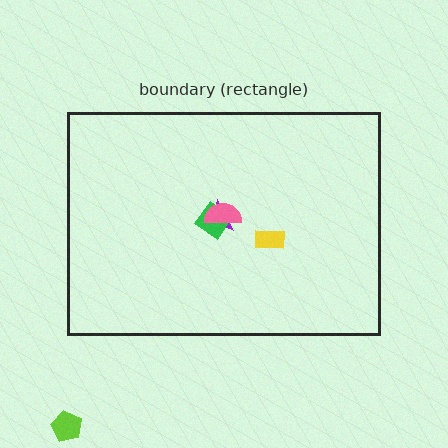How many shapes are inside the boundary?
4 inside, 1 outside.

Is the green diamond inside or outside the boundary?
Inside.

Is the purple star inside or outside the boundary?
Inside.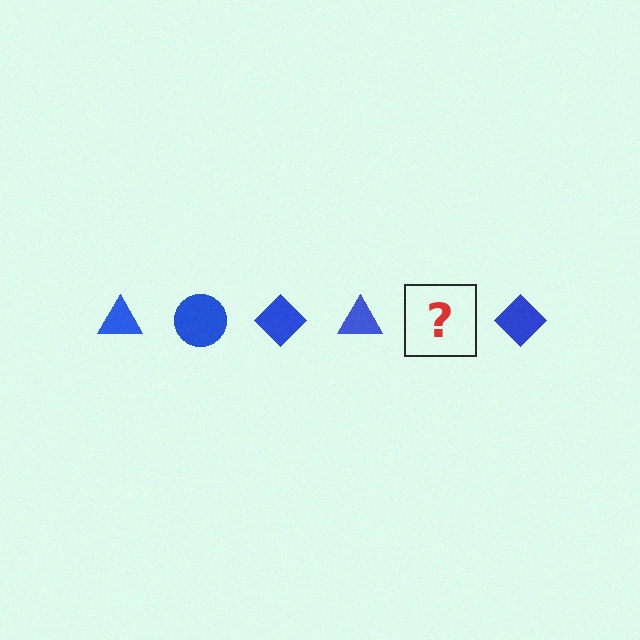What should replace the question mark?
The question mark should be replaced with a blue circle.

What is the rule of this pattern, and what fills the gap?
The rule is that the pattern cycles through triangle, circle, diamond shapes in blue. The gap should be filled with a blue circle.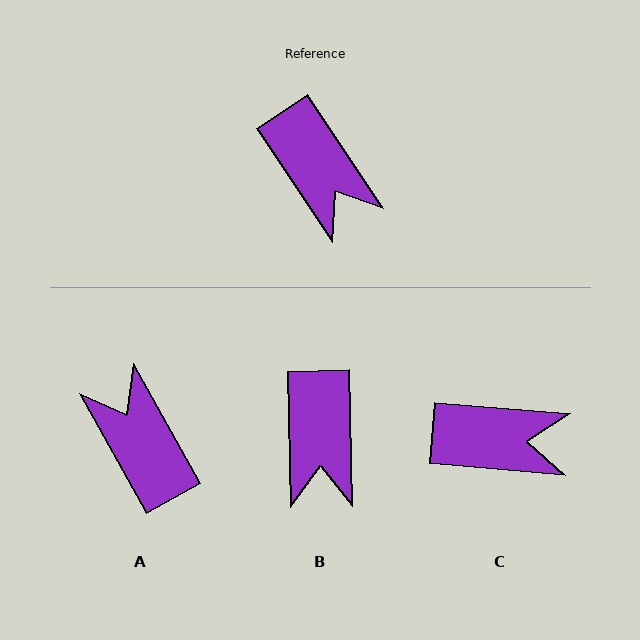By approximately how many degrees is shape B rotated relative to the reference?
Approximately 32 degrees clockwise.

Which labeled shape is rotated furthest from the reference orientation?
A, about 175 degrees away.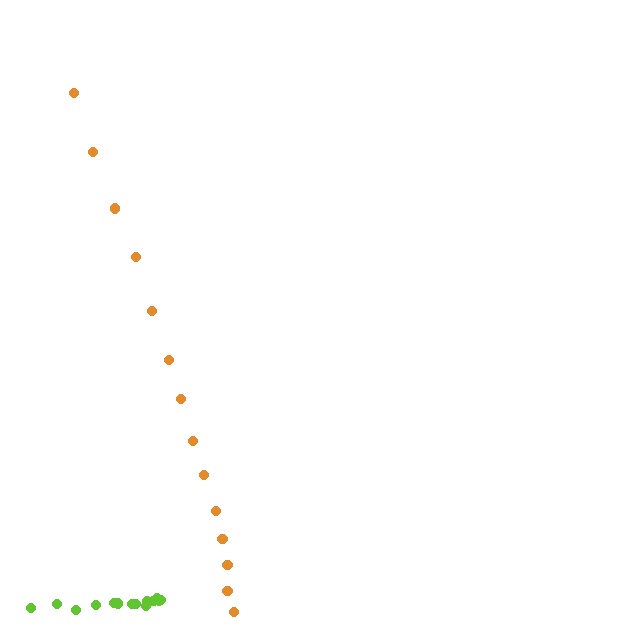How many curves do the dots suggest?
There are 2 distinct paths.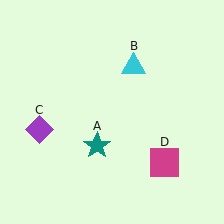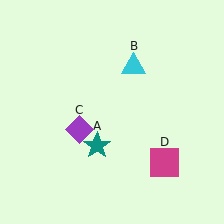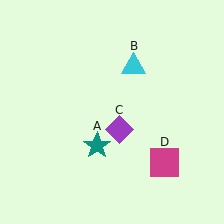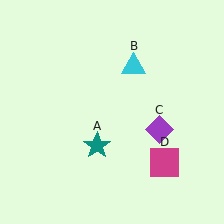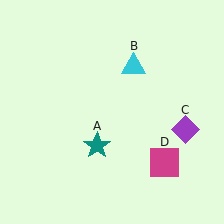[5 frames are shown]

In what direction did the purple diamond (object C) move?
The purple diamond (object C) moved right.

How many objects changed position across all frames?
1 object changed position: purple diamond (object C).